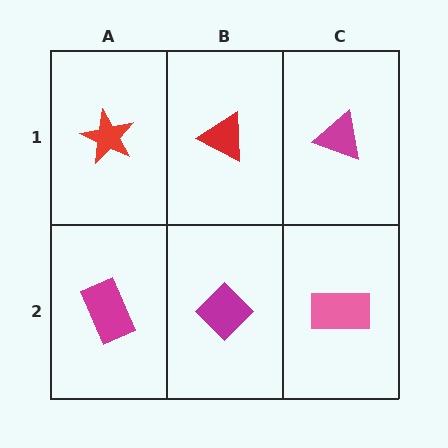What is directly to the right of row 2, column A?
A magenta diamond.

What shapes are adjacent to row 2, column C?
A magenta triangle (row 1, column C), a magenta diamond (row 2, column B).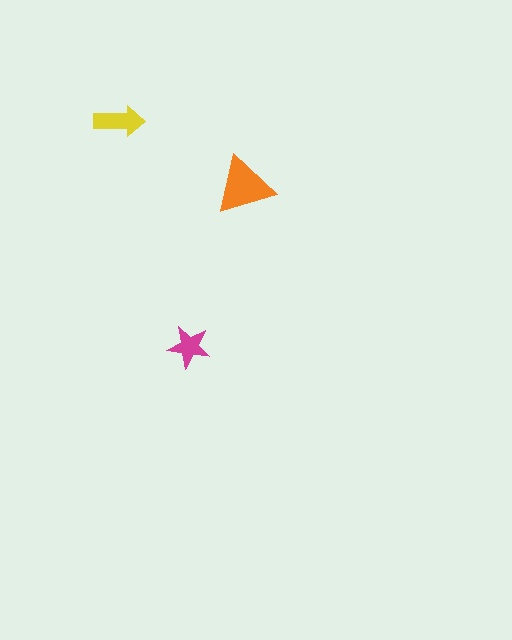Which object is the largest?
The orange triangle.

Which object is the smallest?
The magenta star.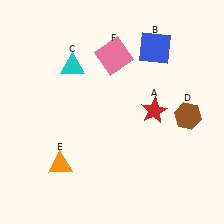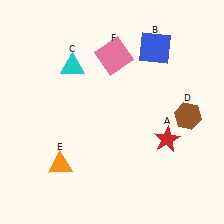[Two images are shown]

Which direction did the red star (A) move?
The red star (A) moved down.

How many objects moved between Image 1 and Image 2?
1 object moved between the two images.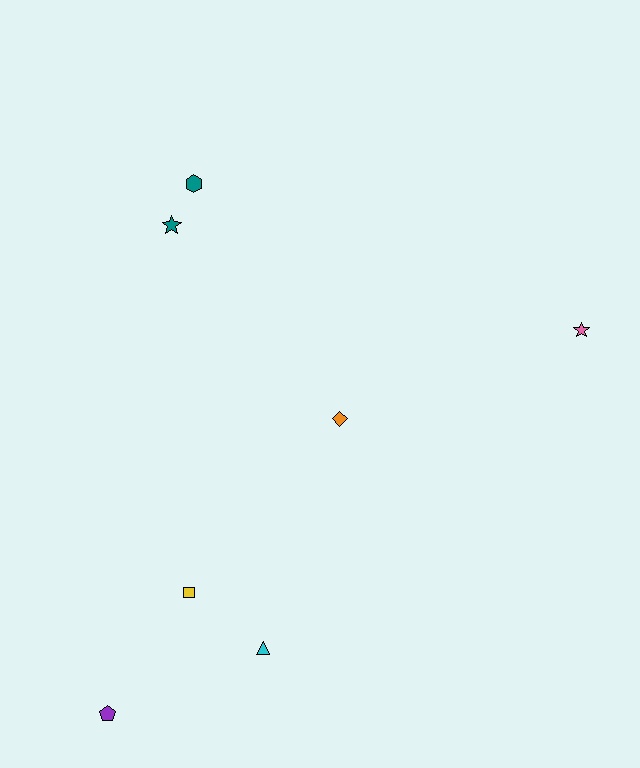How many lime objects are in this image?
There are no lime objects.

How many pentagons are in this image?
There is 1 pentagon.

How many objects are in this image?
There are 7 objects.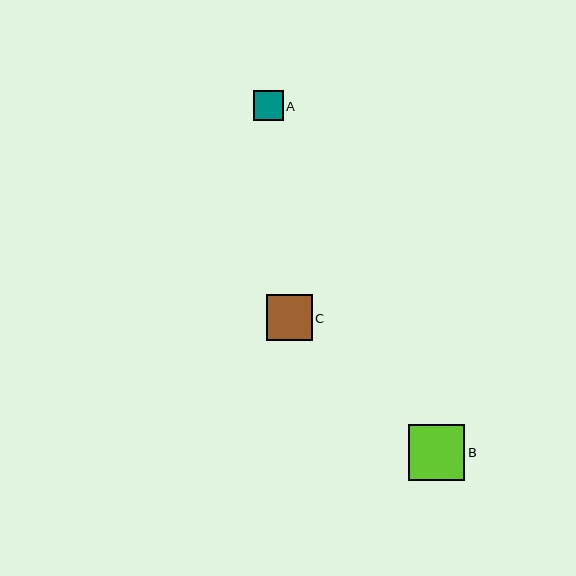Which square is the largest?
Square B is the largest with a size of approximately 56 pixels.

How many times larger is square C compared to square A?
Square C is approximately 1.5 times the size of square A.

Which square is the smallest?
Square A is the smallest with a size of approximately 30 pixels.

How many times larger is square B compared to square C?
Square B is approximately 1.2 times the size of square C.